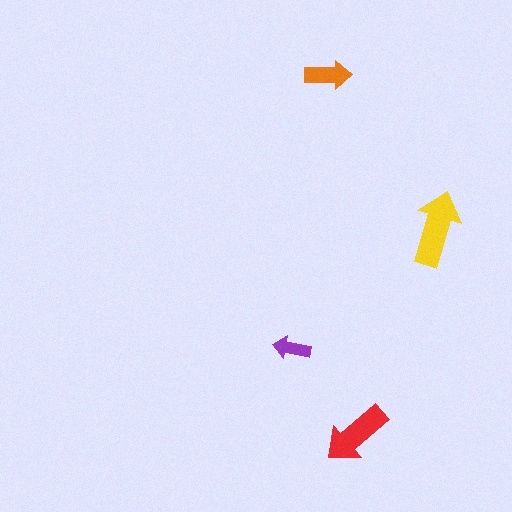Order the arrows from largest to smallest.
the yellow one, the red one, the orange one, the purple one.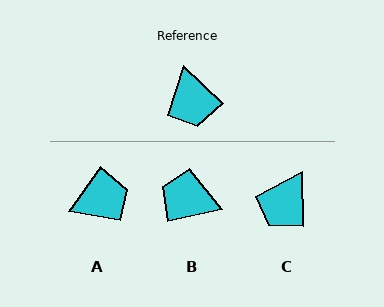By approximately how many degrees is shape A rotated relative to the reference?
Approximately 97 degrees counter-clockwise.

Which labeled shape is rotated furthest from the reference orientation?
B, about 124 degrees away.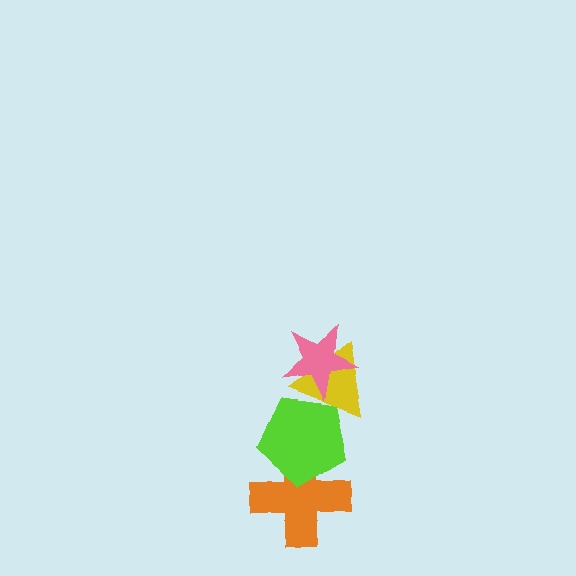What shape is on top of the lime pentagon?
The yellow triangle is on top of the lime pentagon.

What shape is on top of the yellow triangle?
The pink star is on top of the yellow triangle.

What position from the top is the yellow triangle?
The yellow triangle is 2nd from the top.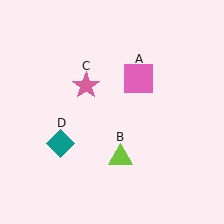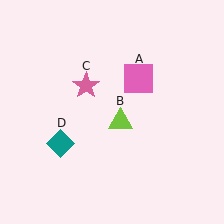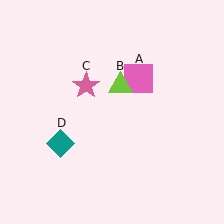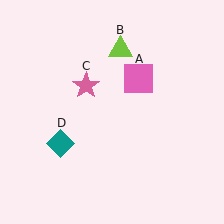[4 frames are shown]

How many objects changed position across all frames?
1 object changed position: lime triangle (object B).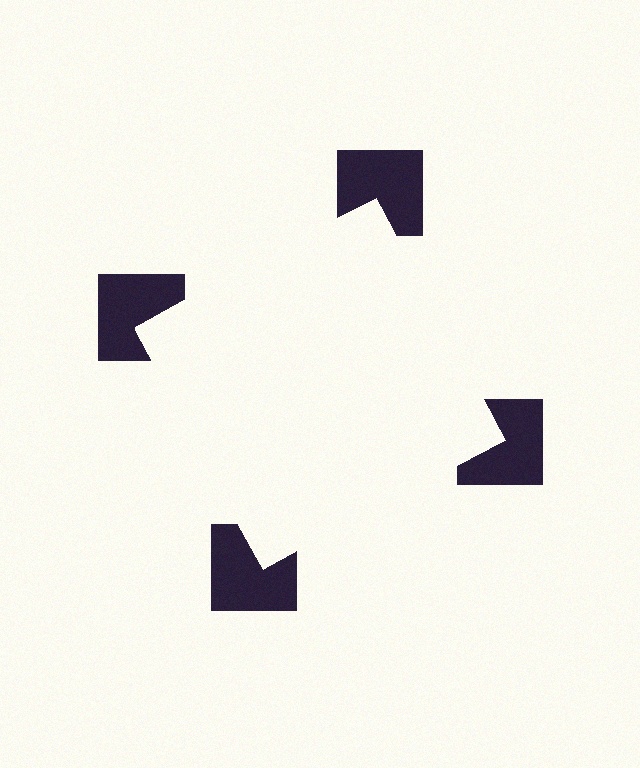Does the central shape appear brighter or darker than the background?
It typically appears slightly brighter than the background, even though no actual brightness change is drawn.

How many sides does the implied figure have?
4 sides.